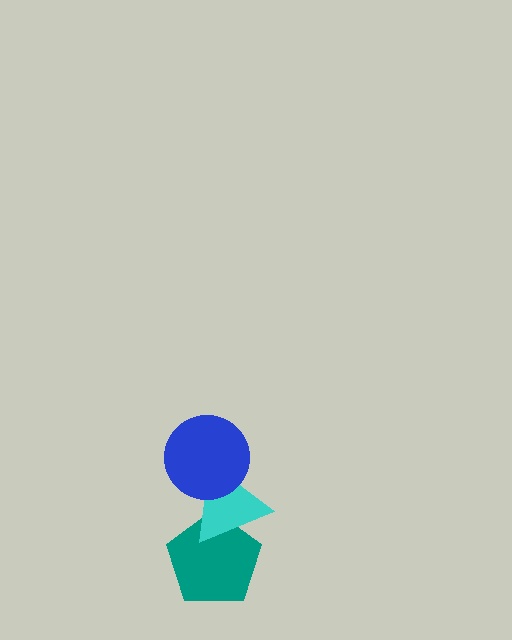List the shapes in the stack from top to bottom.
From top to bottom: the blue circle, the cyan triangle, the teal pentagon.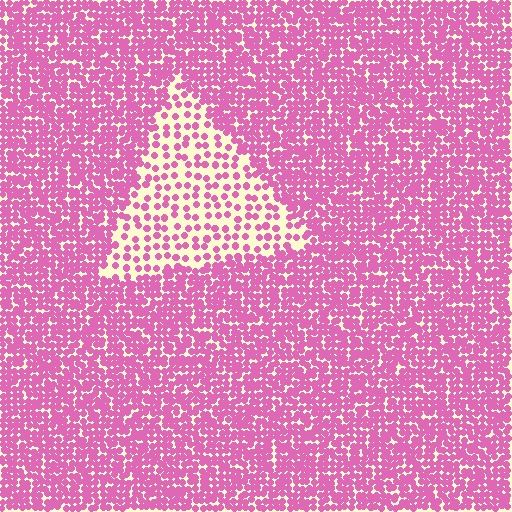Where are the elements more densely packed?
The elements are more densely packed outside the triangle boundary.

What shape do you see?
I see a triangle.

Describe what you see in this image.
The image contains small pink elements arranged at two different densities. A triangle-shaped region is visible where the elements are less densely packed than the surrounding area.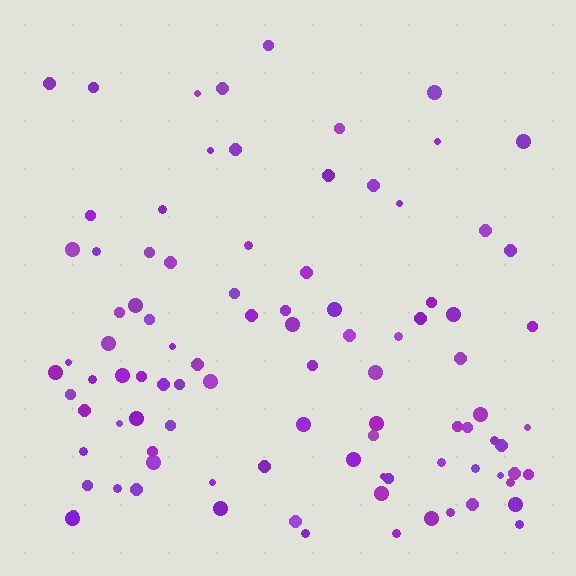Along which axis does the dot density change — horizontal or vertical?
Vertical.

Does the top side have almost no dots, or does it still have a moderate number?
Still a moderate number, just noticeably fewer than the bottom.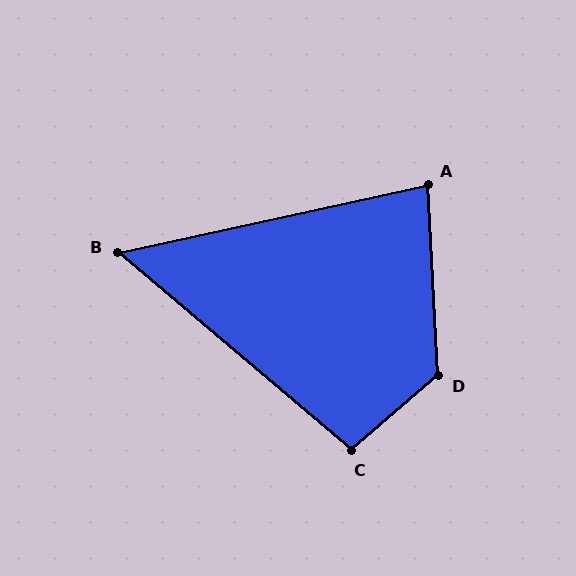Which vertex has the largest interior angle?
D, at approximately 128 degrees.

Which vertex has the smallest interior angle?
B, at approximately 52 degrees.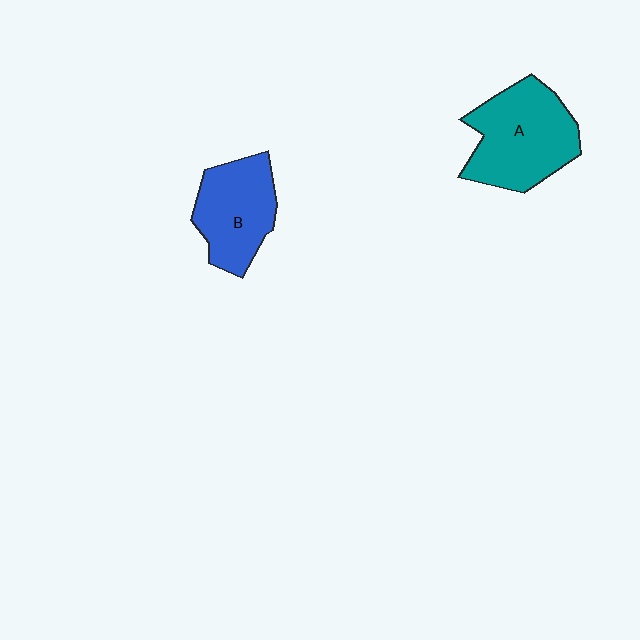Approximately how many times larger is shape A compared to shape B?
Approximately 1.3 times.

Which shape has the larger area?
Shape A (teal).